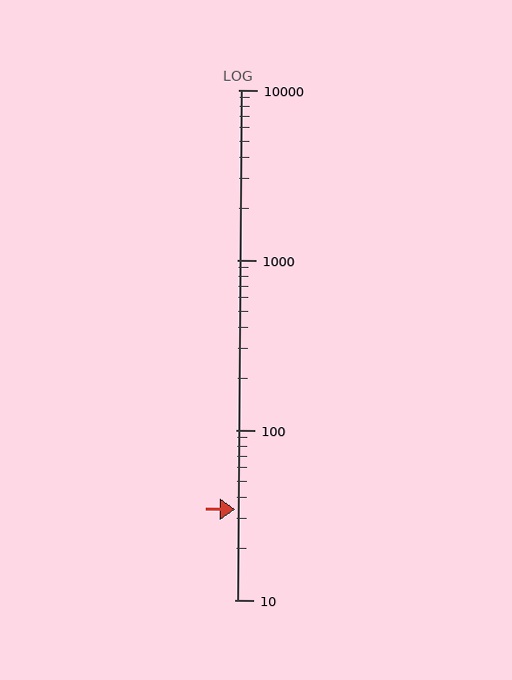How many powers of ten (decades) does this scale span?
The scale spans 3 decades, from 10 to 10000.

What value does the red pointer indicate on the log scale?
The pointer indicates approximately 34.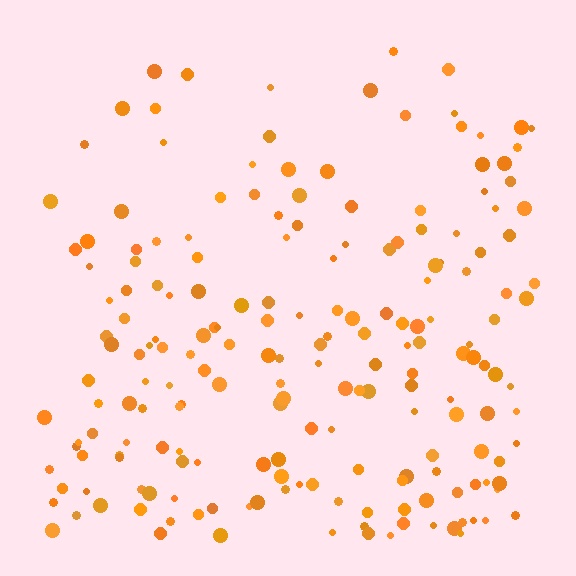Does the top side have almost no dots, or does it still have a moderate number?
Still a moderate number, just noticeably fewer than the bottom.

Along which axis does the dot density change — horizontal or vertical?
Vertical.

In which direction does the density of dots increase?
From top to bottom, with the bottom side densest.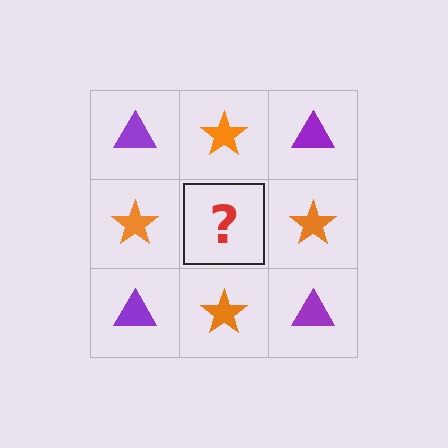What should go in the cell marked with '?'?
The missing cell should contain a purple triangle.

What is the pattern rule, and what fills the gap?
The rule is that it alternates purple triangle and orange star in a checkerboard pattern. The gap should be filled with a purple triangle.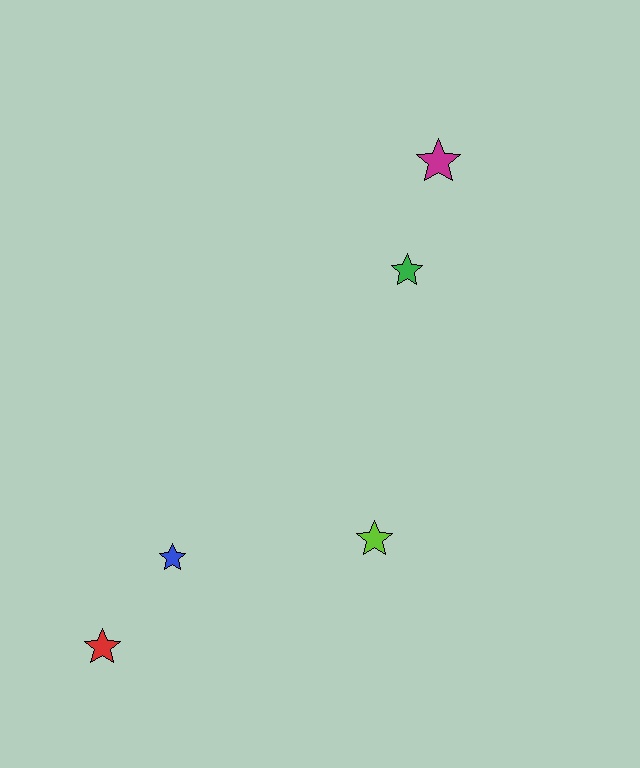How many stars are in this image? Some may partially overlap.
There are 5 stars.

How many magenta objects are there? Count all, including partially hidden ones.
There is 1 magenta object.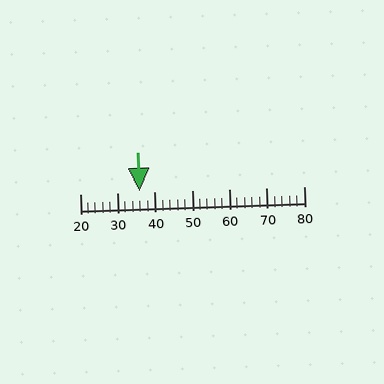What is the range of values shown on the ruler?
The ruler shows values from 20 to 80.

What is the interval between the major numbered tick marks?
The major tick marks are spaced 10 units apart.